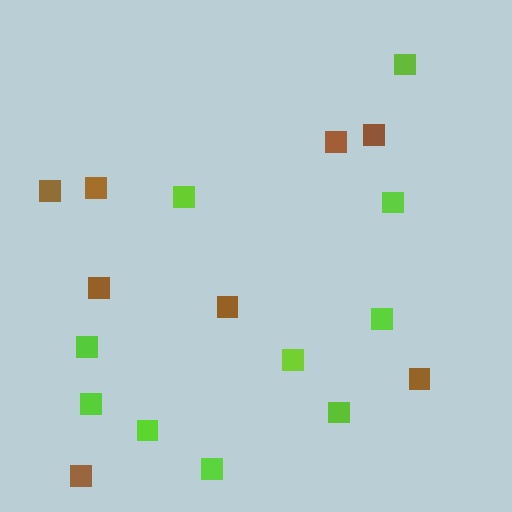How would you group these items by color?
There are 2 groups: one group of brown squares (8) and one group of lime squares (10).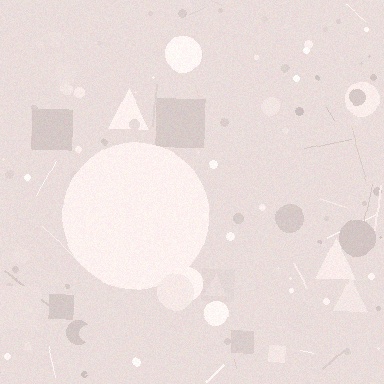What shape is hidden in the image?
A circle is hidden in the image.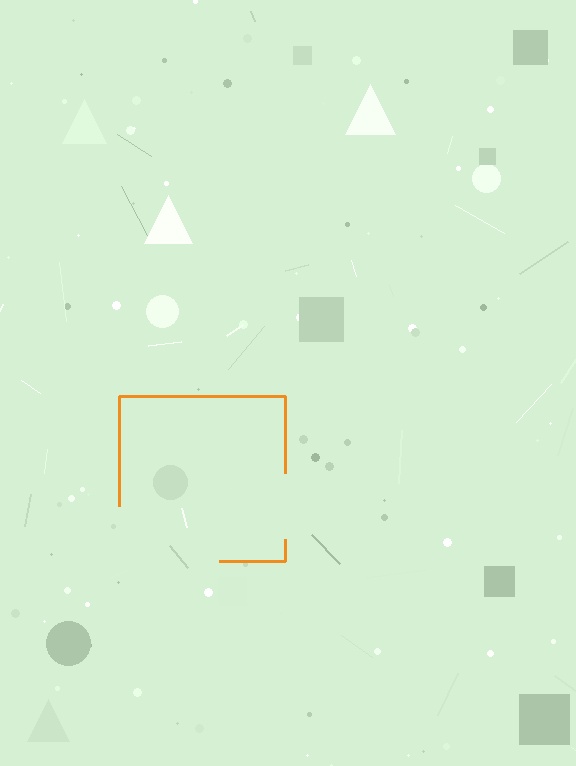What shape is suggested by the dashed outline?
The dashed outline suggests a square.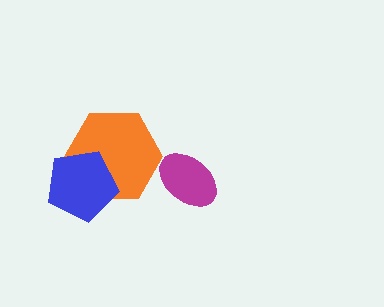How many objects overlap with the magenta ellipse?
0 objects overlap with the magenta ellipse.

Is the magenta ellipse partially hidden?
No, no other shape covers it.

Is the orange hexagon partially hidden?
Yes, it is partially covered by another shape.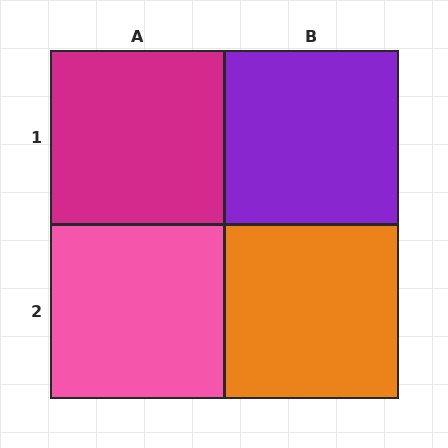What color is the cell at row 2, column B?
Orange.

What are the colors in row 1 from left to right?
Magenta, purple.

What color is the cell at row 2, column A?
Pink.